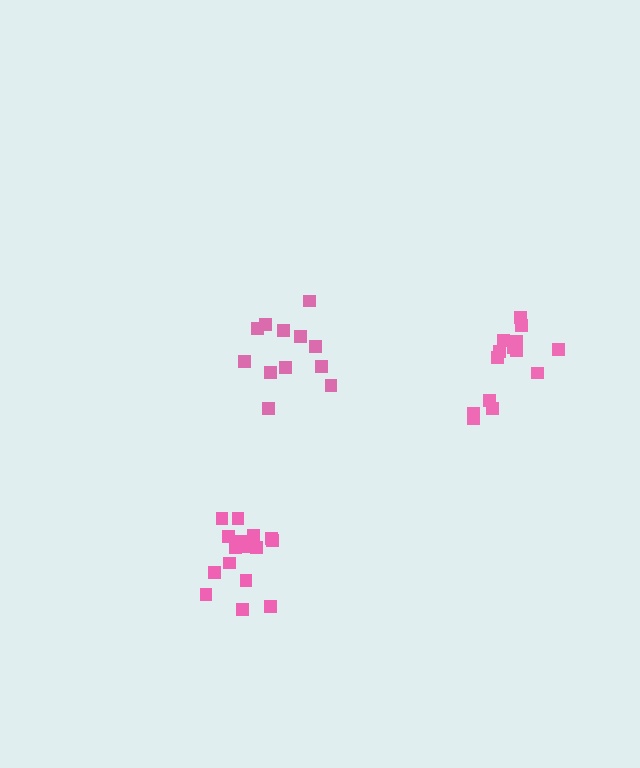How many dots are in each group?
Group 1: 14 dots, Group 2: 17 dots, Group 3: 12 dots (43 total).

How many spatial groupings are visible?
There are 3 spatial groupings.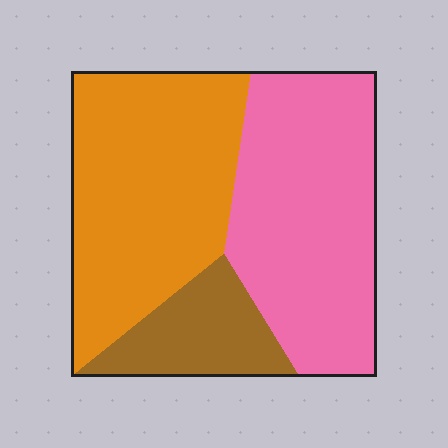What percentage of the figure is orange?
Orange covers about 45% of the figure.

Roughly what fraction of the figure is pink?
Pink takes up about two fifths (2/5) of the figure.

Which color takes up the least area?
Brown, at roughly 15%.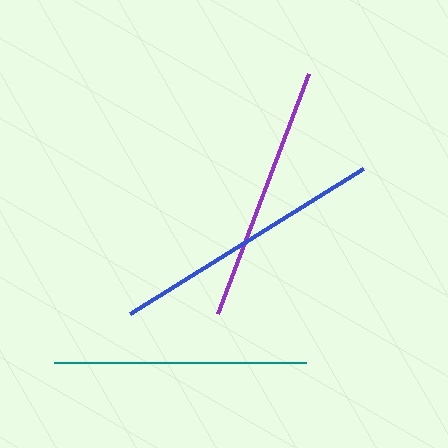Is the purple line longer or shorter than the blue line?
The blue line is longer than the purple line.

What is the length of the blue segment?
The blue segment is approximately 274 pixels long.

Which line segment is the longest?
The blue line is the longest at approximately 274 pixels.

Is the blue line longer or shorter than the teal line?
The blue line is longer than the teal line.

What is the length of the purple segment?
The purple segment is approximately 257 pixels long.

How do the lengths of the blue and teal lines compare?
The blue and teal lines are approximately the same length.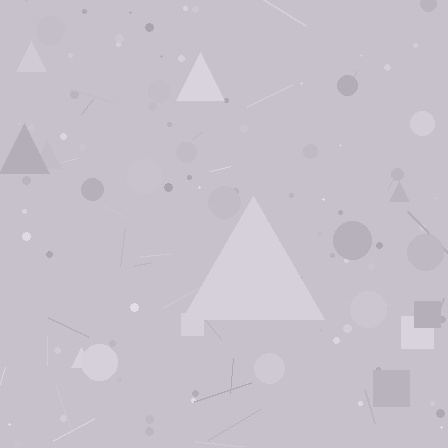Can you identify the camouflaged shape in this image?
The camouflaged shape is a triangle.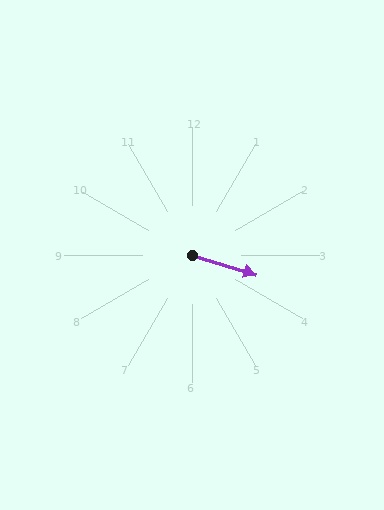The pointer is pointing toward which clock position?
Roughly 4 o'clock.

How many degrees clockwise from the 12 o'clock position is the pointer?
Approximately 107 degrees.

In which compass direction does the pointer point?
East.